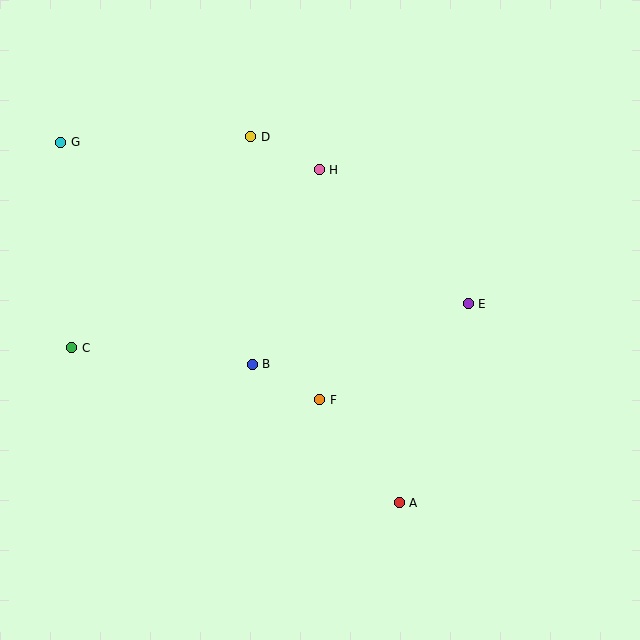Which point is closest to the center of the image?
Point F at (320, 400) is closest to the center.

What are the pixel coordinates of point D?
Point D is at (251, 137).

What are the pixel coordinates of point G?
Point G is at (61, 142).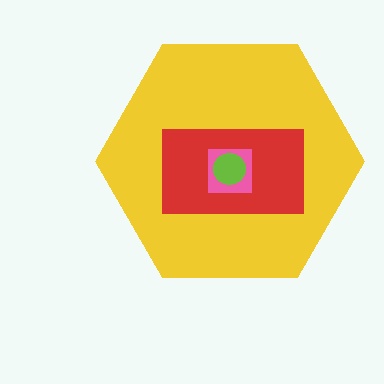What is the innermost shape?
The lime circle.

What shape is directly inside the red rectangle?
The pink square.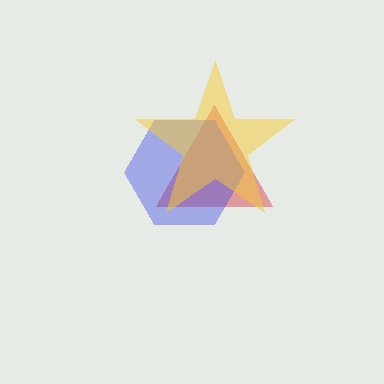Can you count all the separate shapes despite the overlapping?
Yes, there are 3 separate shapes.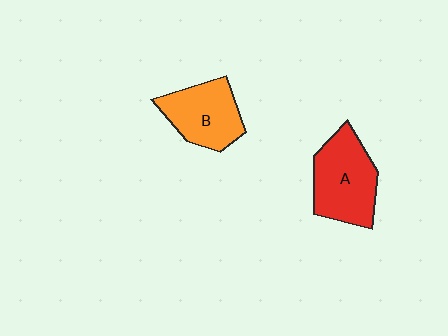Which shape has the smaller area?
Shape B (orange).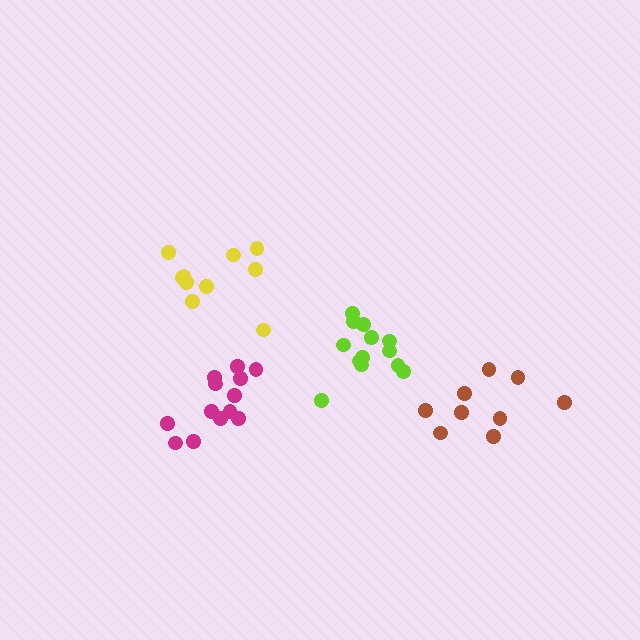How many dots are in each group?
Group 1: 13 dots, Group 2: 9 dots, Group 3: 10 dots, Group 4: 13 dots (45 total).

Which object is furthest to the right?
The brown cluster is rightmost.